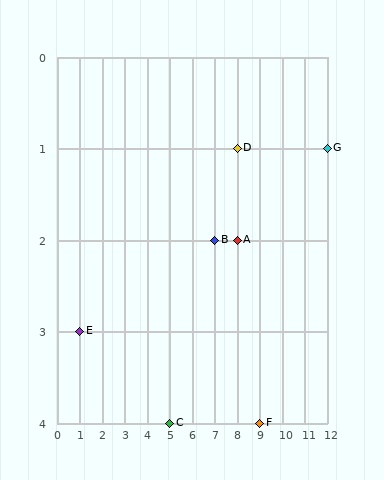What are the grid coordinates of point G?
Point G is at grid coordinates (12, 1).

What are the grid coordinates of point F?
Point F is at grid coordinates (9, 4).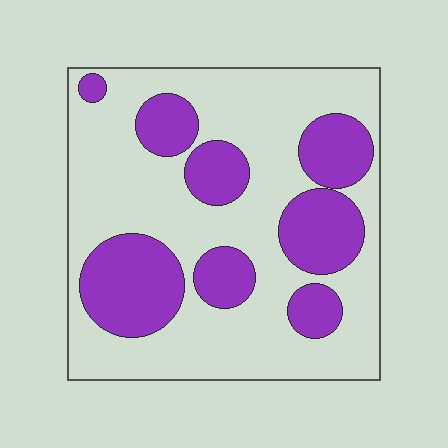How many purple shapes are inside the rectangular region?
8.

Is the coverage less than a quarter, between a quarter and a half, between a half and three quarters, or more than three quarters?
Between a quarter and a half.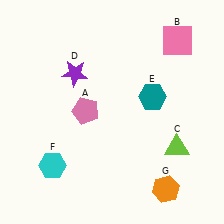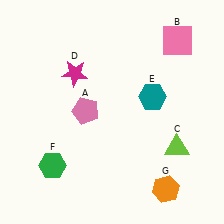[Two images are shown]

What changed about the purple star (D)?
In Image 1, D is purple. In Image 2, it changed to magenta.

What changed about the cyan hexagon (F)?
In Image 1, F is cyan. In Image 2, it changed to green.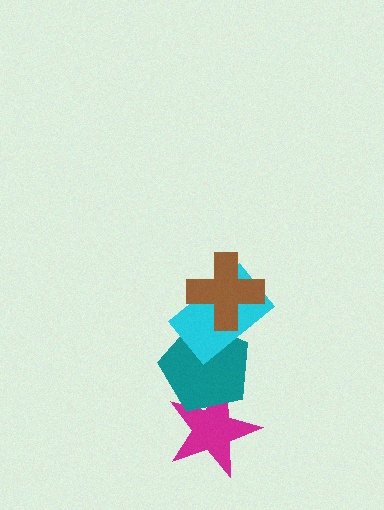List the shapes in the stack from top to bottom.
From top to bottom: the brown cross, the cyan rectangle, the teal pentagon, the magenta star.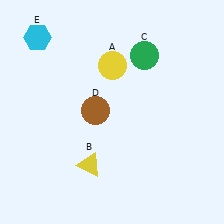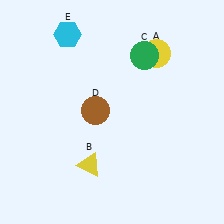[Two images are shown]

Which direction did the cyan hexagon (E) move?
The cyan hexagon (E) moved right.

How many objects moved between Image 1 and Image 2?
2 objects moved between the two images.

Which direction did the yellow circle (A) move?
The yellow circle (A) moved right.